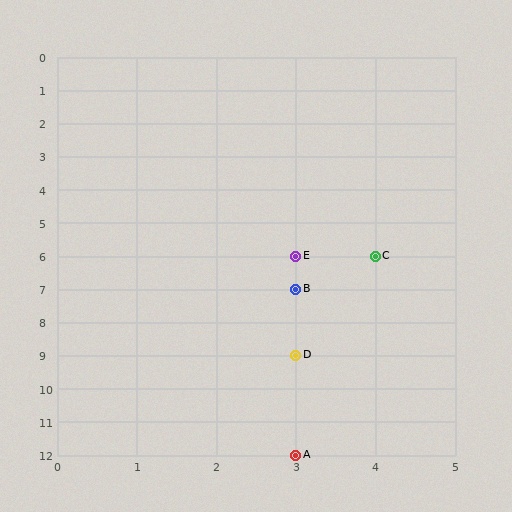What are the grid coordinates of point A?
Point A is at grid coordinates (3, 12).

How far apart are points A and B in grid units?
Points A and B are 5 rows apart.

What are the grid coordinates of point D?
Point D is at grid coordinates (3, 9).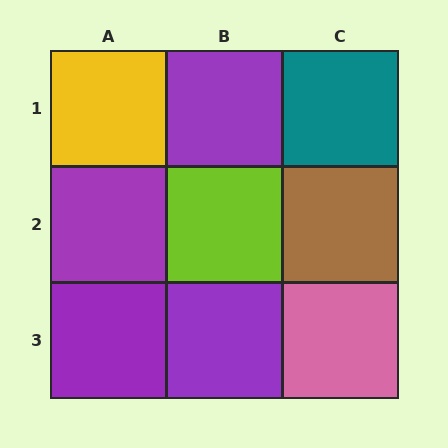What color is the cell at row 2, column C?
Brown.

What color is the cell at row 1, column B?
Purple.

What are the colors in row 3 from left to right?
Purple, purple, pink.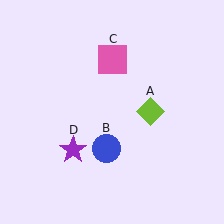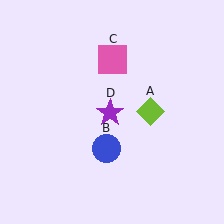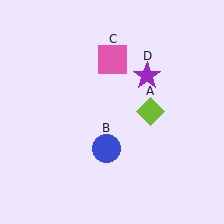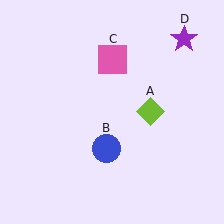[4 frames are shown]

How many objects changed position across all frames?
1 object changed position: purple star (object D).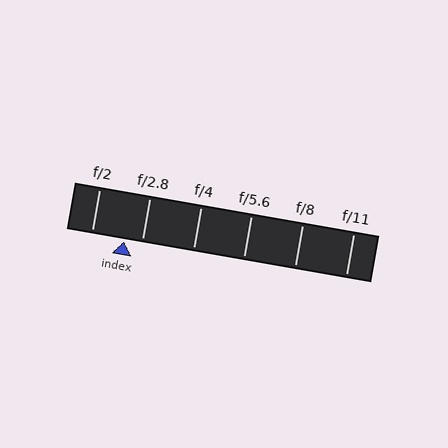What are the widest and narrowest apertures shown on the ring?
The widest aperture shown is f/2 and the narrowest is f/11.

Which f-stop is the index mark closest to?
The index mark is closest to f/2.8.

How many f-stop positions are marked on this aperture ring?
There are 6 f-stop positions marked.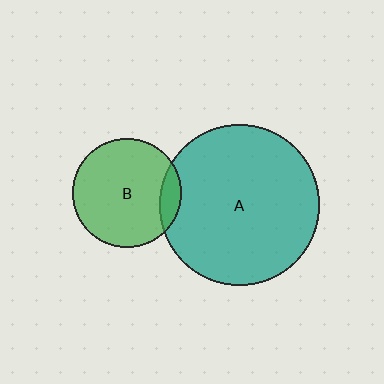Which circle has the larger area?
Circle A (teal).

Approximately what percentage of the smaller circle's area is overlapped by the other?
Approximately 10%.